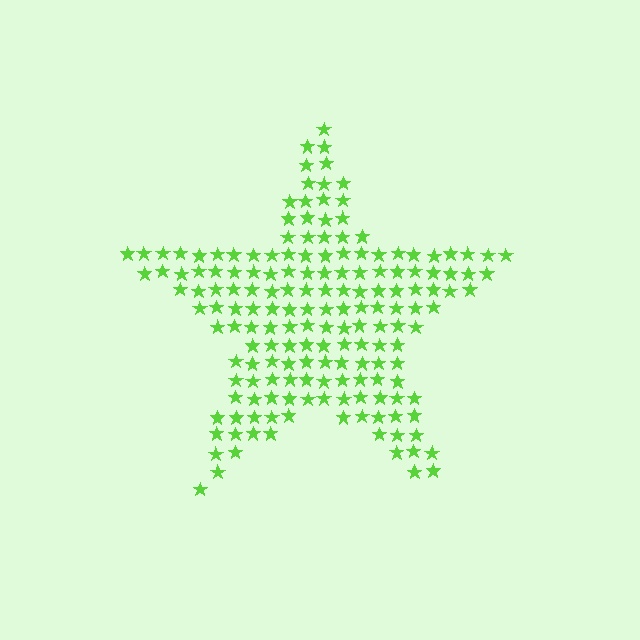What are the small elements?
The small elements are stars.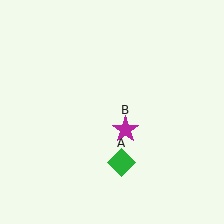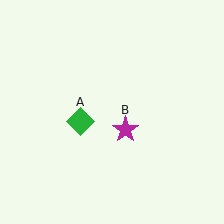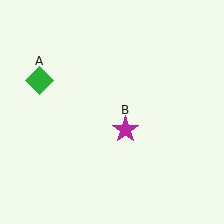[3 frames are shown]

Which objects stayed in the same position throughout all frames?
Magenta star (object B) remained stationary.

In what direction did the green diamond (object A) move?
The green diamond (object A) moved up and to the left.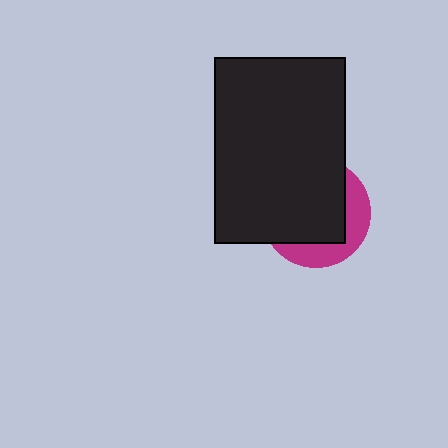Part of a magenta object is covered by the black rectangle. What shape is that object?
It is a circle.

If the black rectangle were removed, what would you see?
You would see the complete magenta circle.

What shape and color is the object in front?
The object in front is a black rectangle.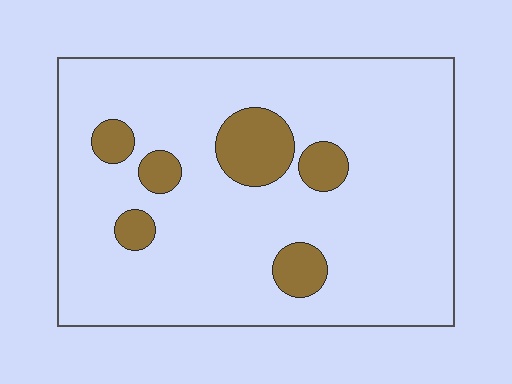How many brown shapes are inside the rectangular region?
6.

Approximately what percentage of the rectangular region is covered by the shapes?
Approximately 15%.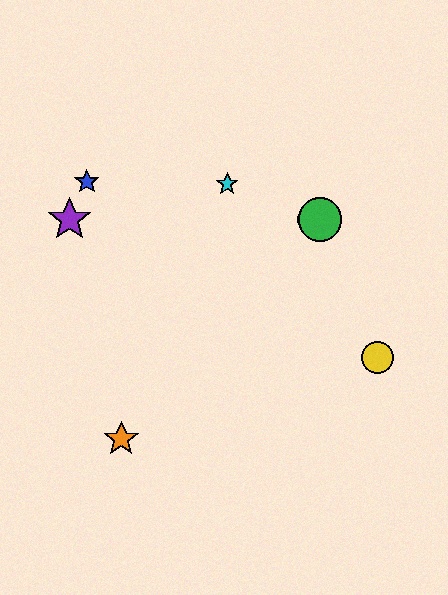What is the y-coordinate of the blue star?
The blue star is at y≈182.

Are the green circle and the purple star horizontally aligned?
Yes, both are at y≈219.